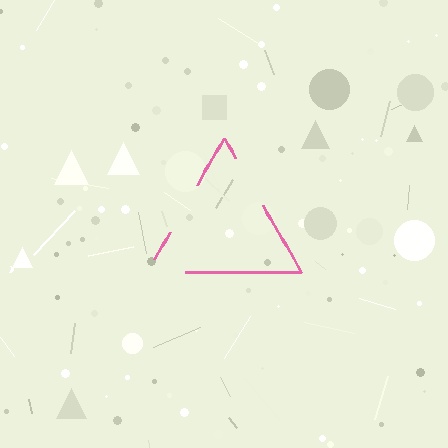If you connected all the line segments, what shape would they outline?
They would outline a triangle.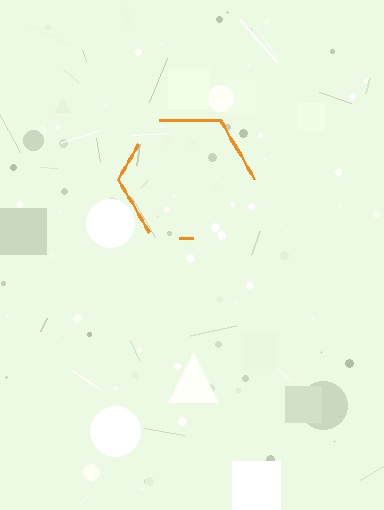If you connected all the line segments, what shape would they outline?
They would outline a hexagon.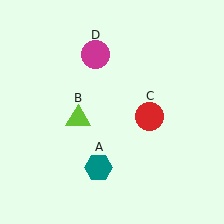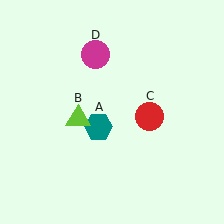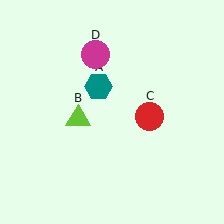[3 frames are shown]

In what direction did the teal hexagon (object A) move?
The teal hexagon (object A) moved up.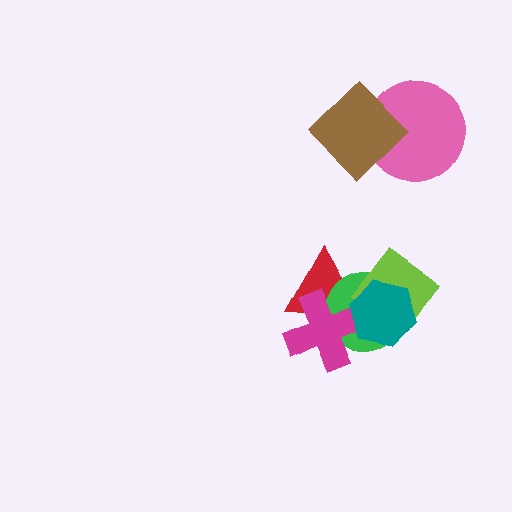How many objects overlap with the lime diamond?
2 objects overlap with the lime diamond.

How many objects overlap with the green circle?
4 objects overlap with the green circle.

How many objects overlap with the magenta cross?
3 objects overlap with the magenta cross.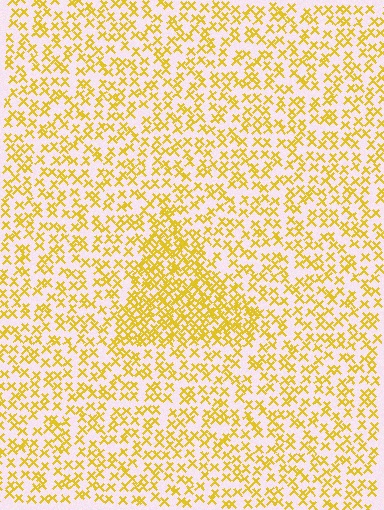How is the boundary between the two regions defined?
The boundary is defined by a change in element density (approximately 2.0x ratio). All elements are the same color, size, and shape.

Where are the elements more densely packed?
The elements are more densely packed inside the triangle boundary.